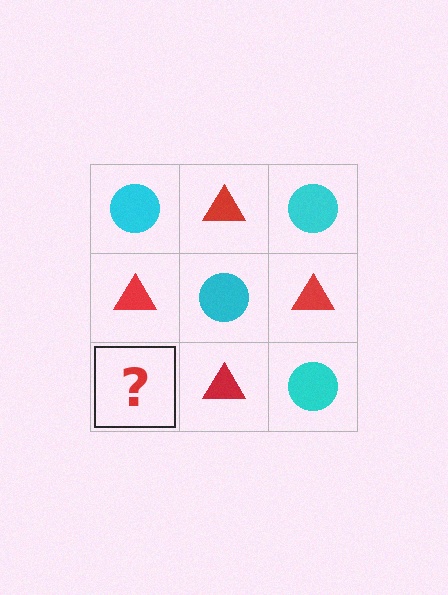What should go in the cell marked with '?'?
The missing cell should contain a cyan circle.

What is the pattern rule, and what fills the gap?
The rule is that it alternates cyan circle and red triangle in a checkerboard pattern. The gap should be filled with a cyan circle.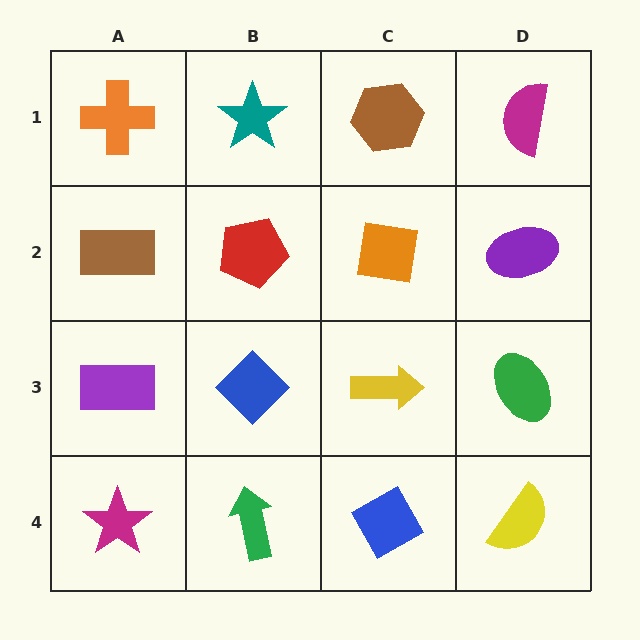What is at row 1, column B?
A teal star.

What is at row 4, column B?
A green arrow.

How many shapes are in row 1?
4 shapes.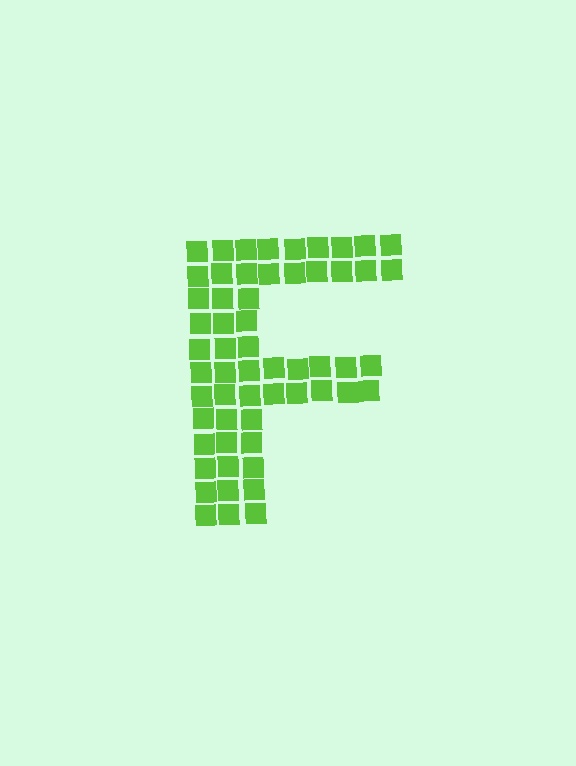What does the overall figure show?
The overall figure shows the letter F.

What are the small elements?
The small elements are squares.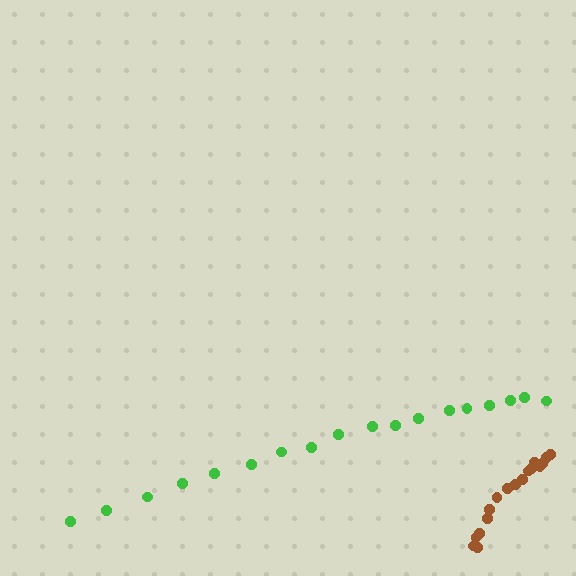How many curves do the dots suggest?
There are 2 distinct paths.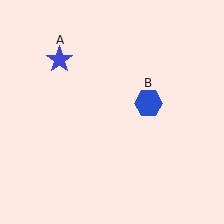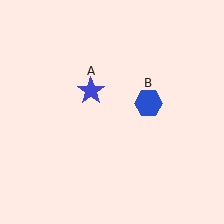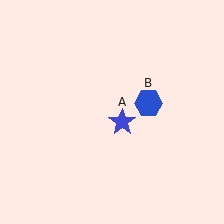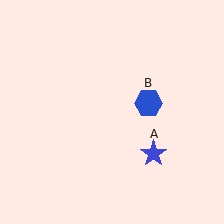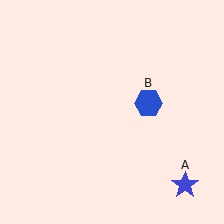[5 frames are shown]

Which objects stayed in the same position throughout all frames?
Blue hexagon (object B) remained stationary.